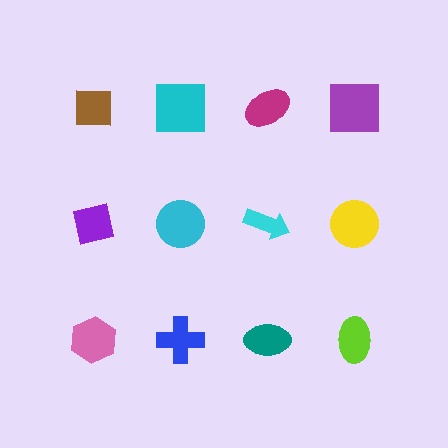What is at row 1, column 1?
A brown square.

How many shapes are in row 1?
4 shapes.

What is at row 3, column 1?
A pink hexagon.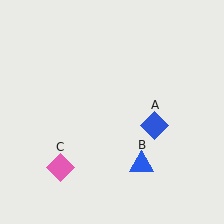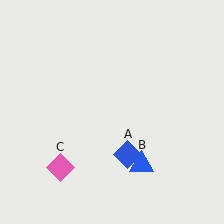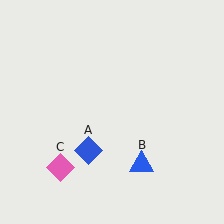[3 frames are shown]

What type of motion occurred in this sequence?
The blue diamond (object A) rotated clockwise around the center of the scene.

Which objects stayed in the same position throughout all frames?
Blue triangle (object B) and pink diamond (object C) remained stationary.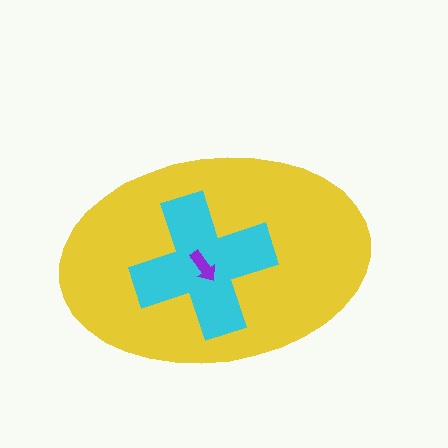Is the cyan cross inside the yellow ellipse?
Yes.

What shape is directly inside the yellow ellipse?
The cyan cross.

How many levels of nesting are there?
3.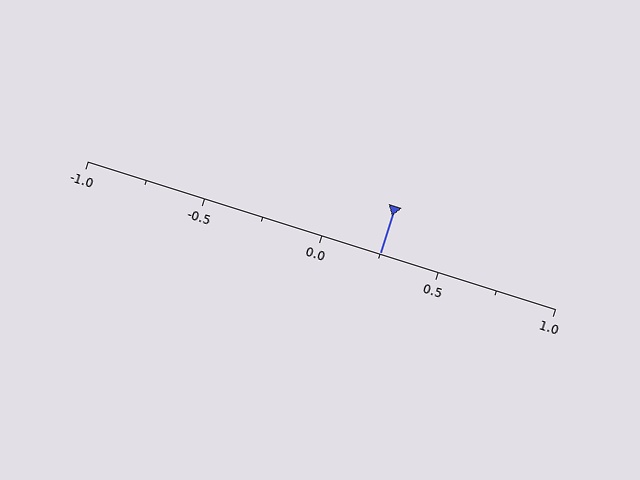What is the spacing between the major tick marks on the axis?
The major ticks are spaced 0.5 apart.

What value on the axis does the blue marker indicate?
The marker indicates approximately 0.25.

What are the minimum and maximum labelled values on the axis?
The axis runs from -1.0 to 1.0.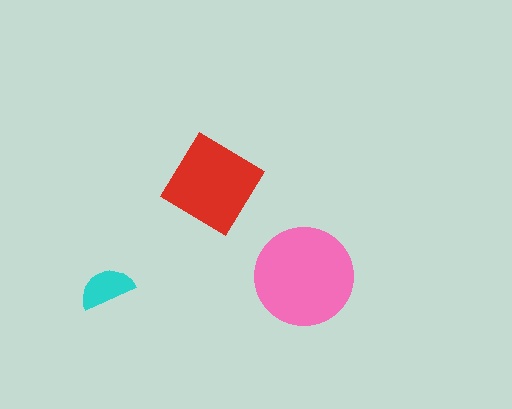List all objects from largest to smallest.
The pink circle, the red diamond, the cyan semicircle.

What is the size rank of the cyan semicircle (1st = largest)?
3rd.